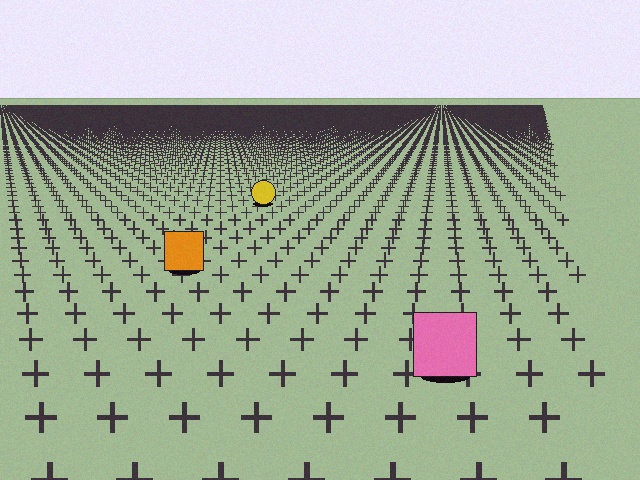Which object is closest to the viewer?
The pink square is closest. The texture marks near it are larger and more spread out.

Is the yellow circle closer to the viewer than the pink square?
No. The pink square is closer — you can tell from the texture gradient: the ground texture is coarser near it.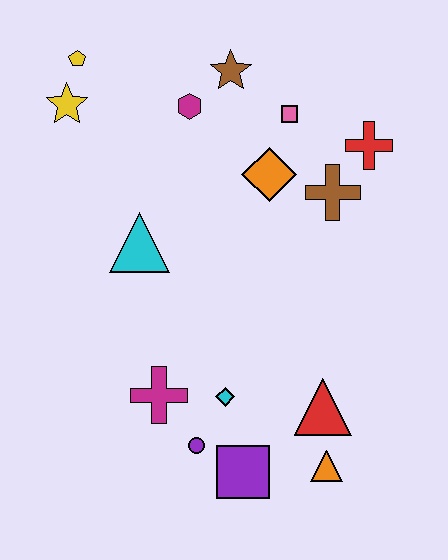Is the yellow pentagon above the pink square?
Yes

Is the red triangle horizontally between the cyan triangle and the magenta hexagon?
No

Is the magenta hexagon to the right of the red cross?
No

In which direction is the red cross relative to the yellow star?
The red cross is to the right of the yellow star.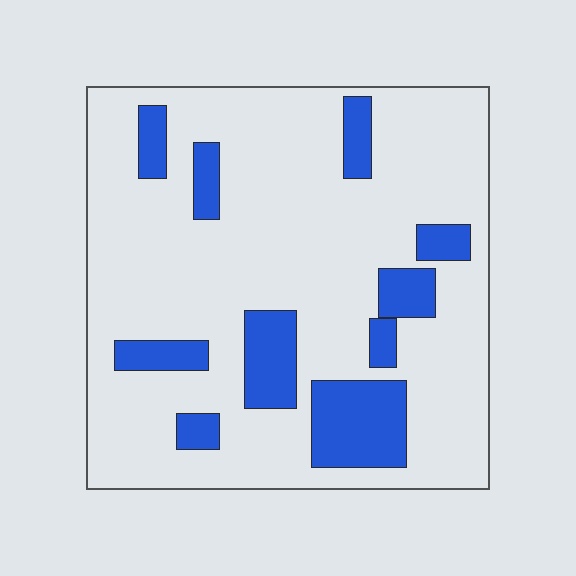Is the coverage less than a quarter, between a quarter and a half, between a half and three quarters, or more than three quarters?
Less than a quarter.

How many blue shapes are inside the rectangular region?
10.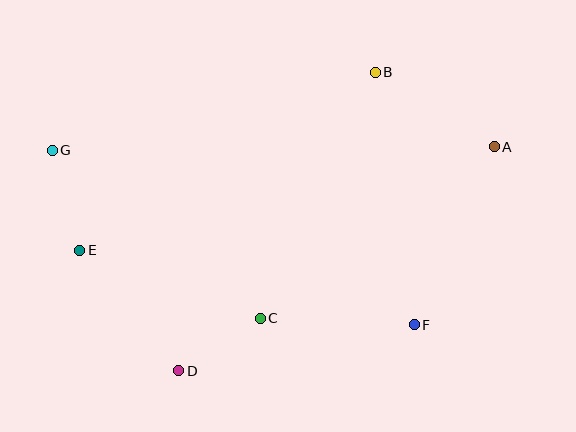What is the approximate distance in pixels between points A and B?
The distance between A and B is approximately 140 pixels.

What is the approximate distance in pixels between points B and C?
The distance between B and C is approximately 272 pixels.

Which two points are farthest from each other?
Points A and G are farthest from each other.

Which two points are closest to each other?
Points C and D are closest to each other.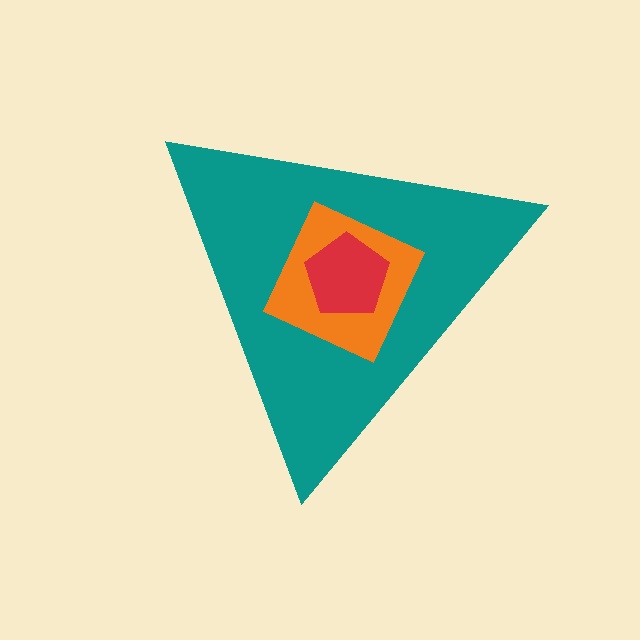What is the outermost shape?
The teal triangle.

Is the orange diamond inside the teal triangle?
Yes.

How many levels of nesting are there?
3.